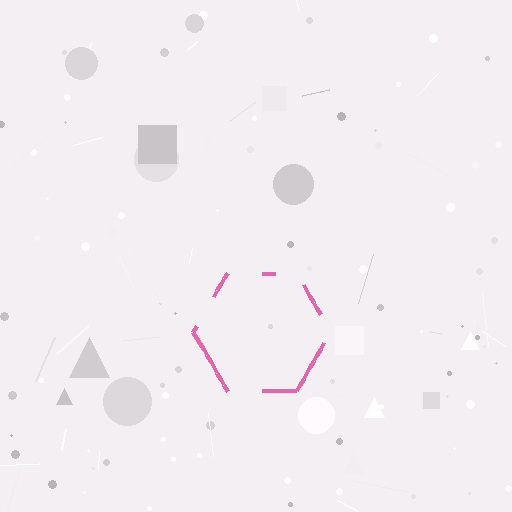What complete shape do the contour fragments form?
The contour fragments form a hexagon.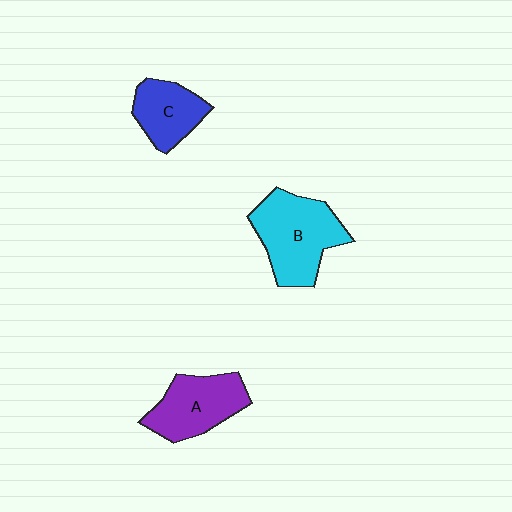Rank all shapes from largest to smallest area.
From largest to smallest: B (cyan), A (purple), C (blue).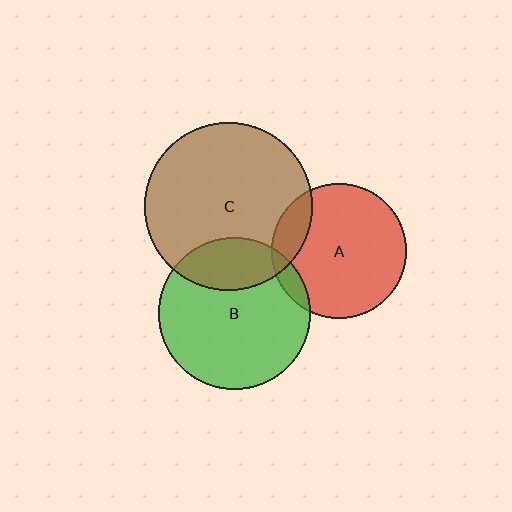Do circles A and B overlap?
Yes.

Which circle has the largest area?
Circle C (brown).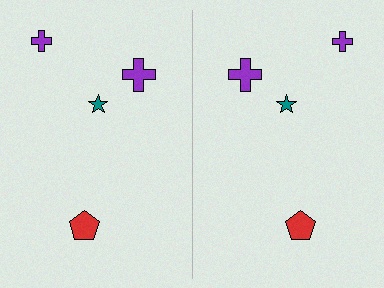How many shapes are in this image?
There are 8 shapes in this image.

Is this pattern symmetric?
Yes, this pattern has bilateral (reflection) symmetry.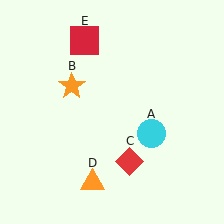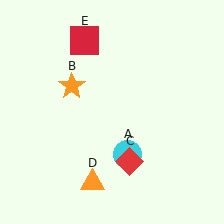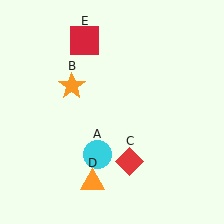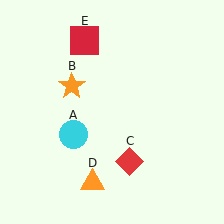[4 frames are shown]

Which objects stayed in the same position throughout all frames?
Orange star (object B) and red diamond (object C) and orange triangle (object D) and red square (object E) remained stationary.